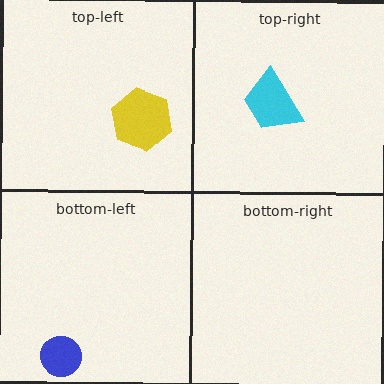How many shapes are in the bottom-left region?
1.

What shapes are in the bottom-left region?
The blue circle.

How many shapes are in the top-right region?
1.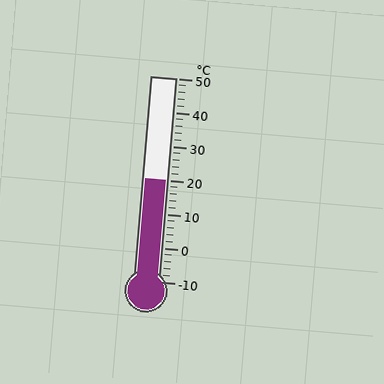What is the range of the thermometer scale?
The thermometer scale ranges from -10°C to 50°C.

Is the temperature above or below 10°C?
The temperature is above 10°C.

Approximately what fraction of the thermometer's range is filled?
The thermometer is filled to approximately 50% of its range.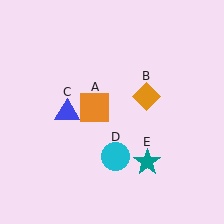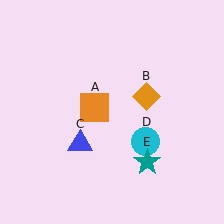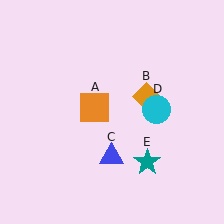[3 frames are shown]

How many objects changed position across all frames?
2 objects changed position: blue triangle (object C), cyan circle (object D).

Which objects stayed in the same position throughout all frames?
Orange square (object A) and orange diamond (object B) and teal star (object E) remained stationary.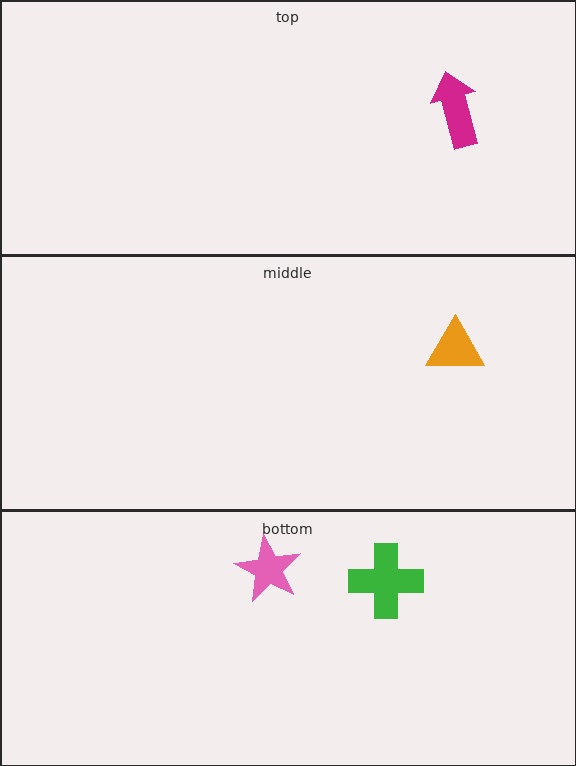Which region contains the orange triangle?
The middle region.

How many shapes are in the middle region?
1.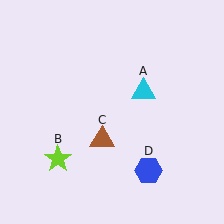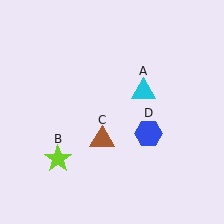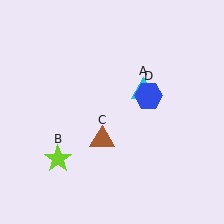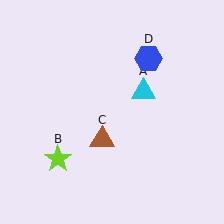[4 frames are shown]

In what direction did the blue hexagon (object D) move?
The blue hexagon (object D) moved up.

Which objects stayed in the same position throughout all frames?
Cyan triangle (object A) and lime star (object B) and brown triangle (object C) remained stationary.